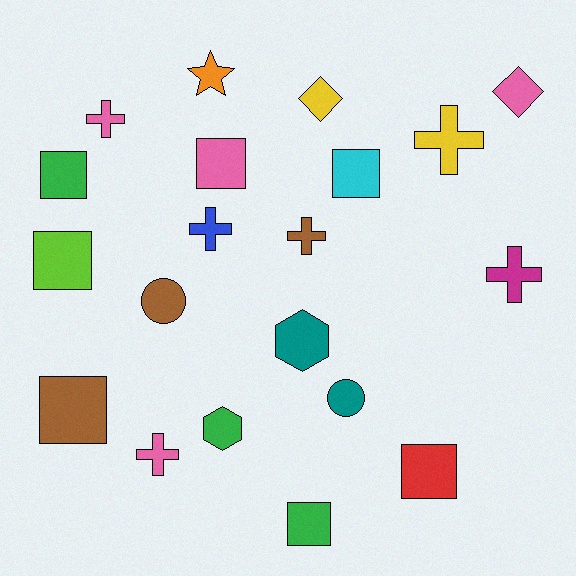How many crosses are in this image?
There are 6 crosses.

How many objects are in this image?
There are 20 objects.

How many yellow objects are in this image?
There are 2 yellow objects.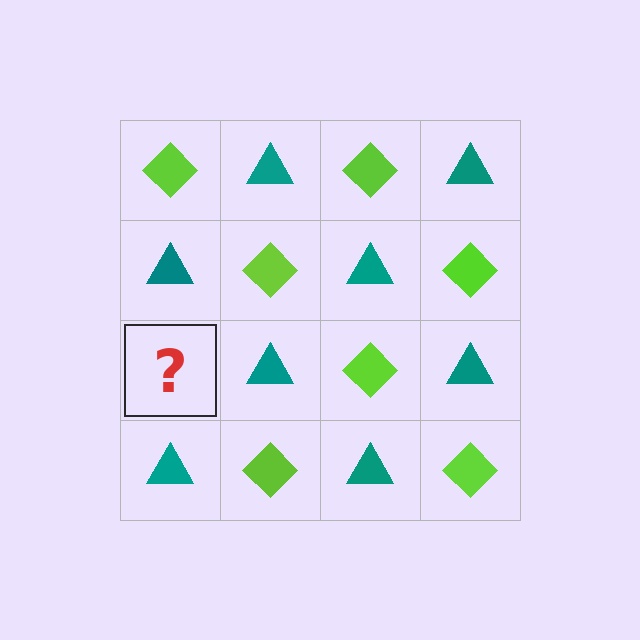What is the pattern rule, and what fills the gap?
The rule is that it alternates lime diamond and teal triangle in a checkerboard pattern. The gap should be filled with a lime diamond.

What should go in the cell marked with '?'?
The missing cell should contain a lime diamond.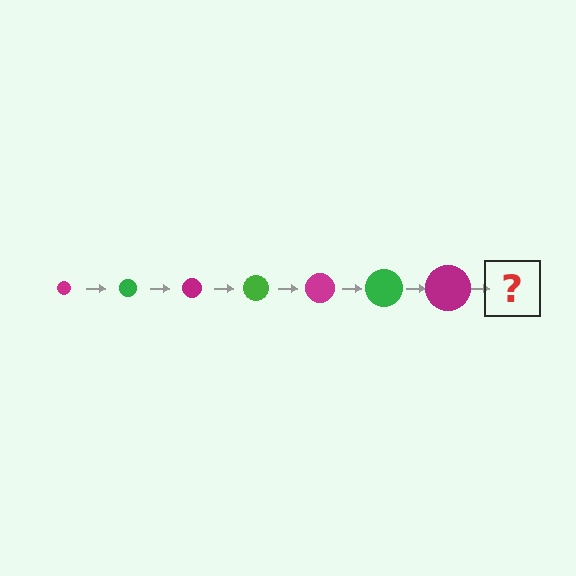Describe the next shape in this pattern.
It should be a green circle, larger than the previous one.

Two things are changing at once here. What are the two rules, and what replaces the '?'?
The two rules are that the circle grows larger each step and the color cycles through magenta and green. The '?' should be a green circle, larger than the previous one.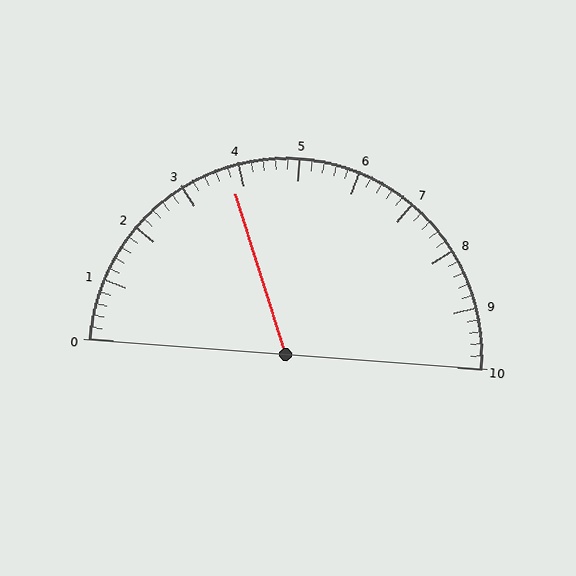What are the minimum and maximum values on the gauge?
The gauge ranges from 0 to 10.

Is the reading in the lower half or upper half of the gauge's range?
The reading is in the lower half of the range (0 to 10).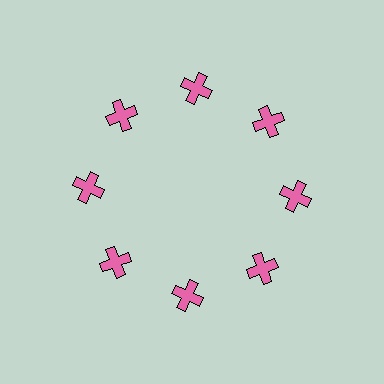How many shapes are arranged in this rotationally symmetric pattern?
There are 8 shapes, arranged in 8 groups of 1.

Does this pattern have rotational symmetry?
Yes, this pattern has 8-fold rotational symmetry. It looks the same after rotating 45 degrees around the center.